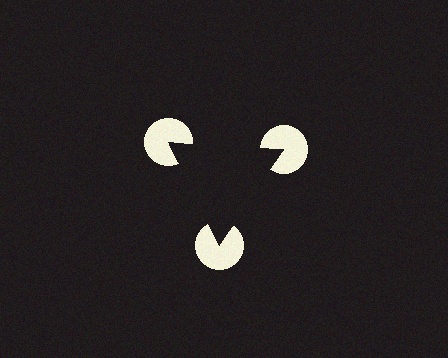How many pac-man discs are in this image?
There are 3 — one at each vertex of the illusory triangle.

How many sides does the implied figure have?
3 sides.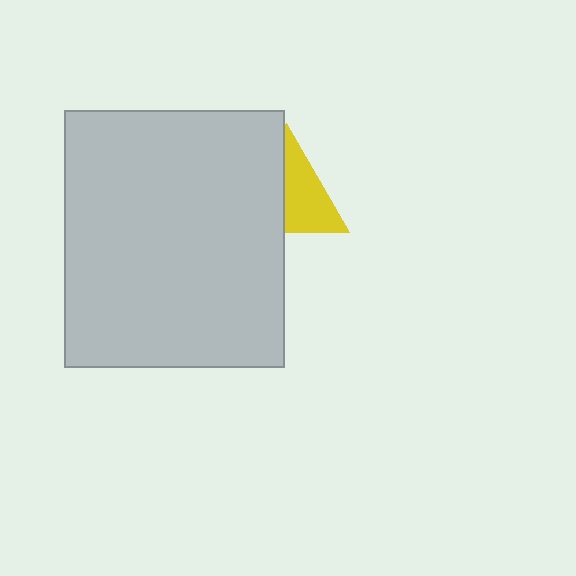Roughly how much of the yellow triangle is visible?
About half of it is visible (roughly 52%).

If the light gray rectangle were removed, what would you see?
You would see the complete yellow triangle.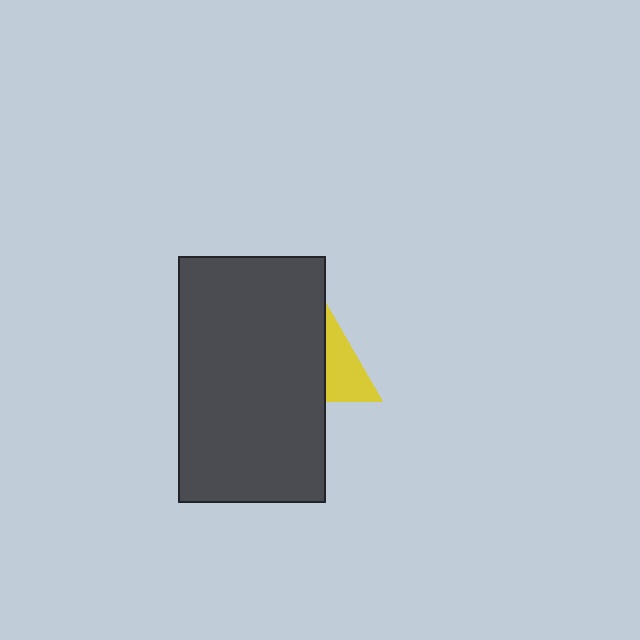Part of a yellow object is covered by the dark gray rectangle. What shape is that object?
It is a triangle.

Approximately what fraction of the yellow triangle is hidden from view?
Roughly 57% of the yellow triangle is hidden behind the dark gray rectangle.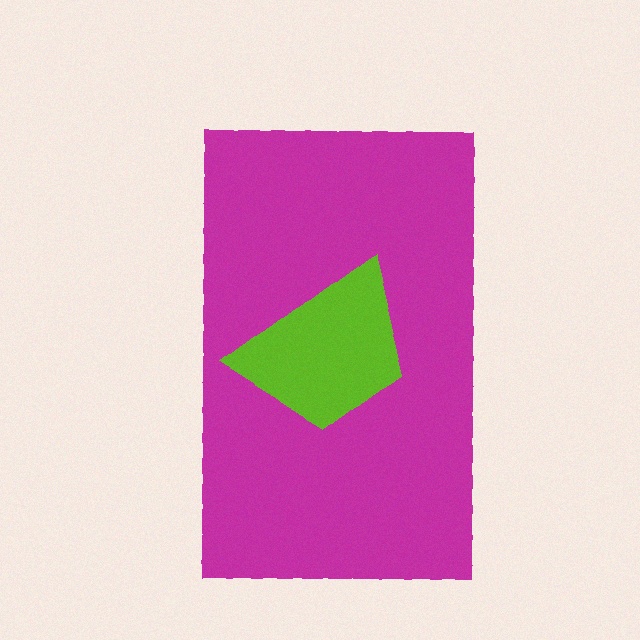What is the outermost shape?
The magenta rectangle.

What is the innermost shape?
The lime trapezoid.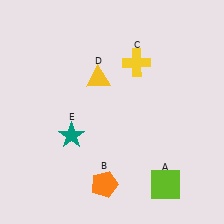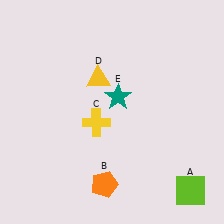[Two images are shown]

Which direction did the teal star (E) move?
The teal star (E) moved right.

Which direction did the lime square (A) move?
The lime square (A) moved right.